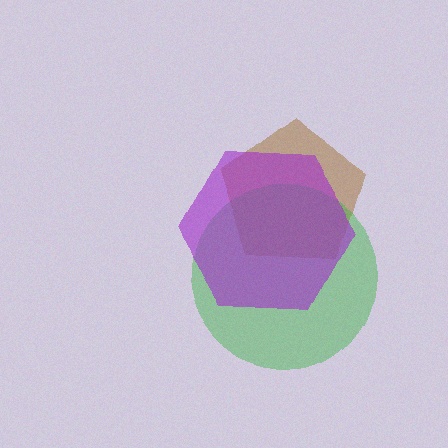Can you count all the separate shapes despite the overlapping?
Yes, there are 3 separate shapes.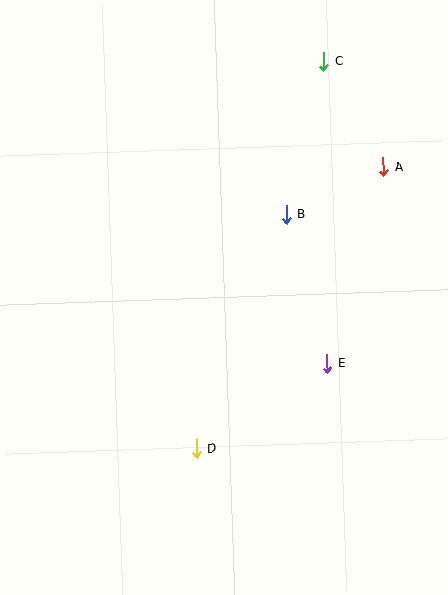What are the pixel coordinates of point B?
Point B is at (286, 214).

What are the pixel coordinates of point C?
Point C is at (324, 62).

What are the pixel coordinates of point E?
Point E is at (327, 364).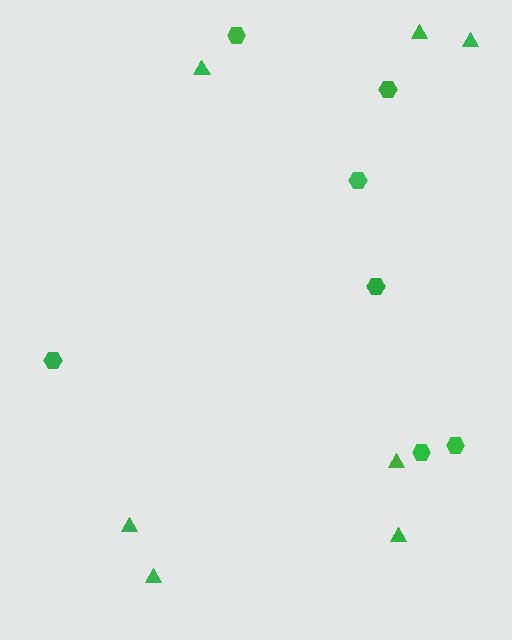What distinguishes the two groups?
There are 2 groups: one group of triangles (7) and one group of hexagons (7).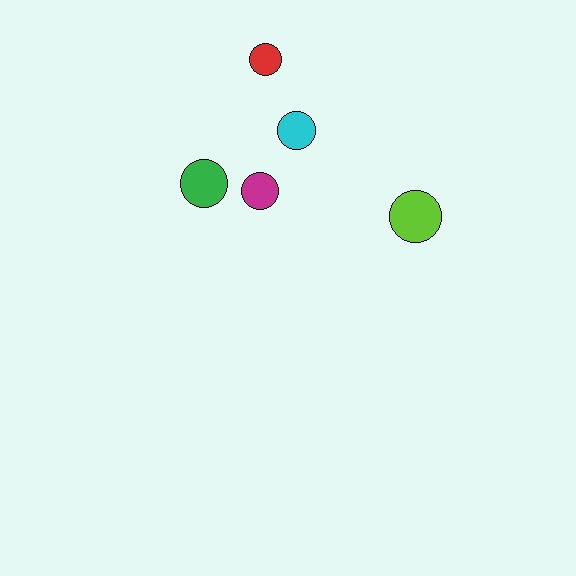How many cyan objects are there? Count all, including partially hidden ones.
There is 1 cyan object.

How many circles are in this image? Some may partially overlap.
There are 5 circles.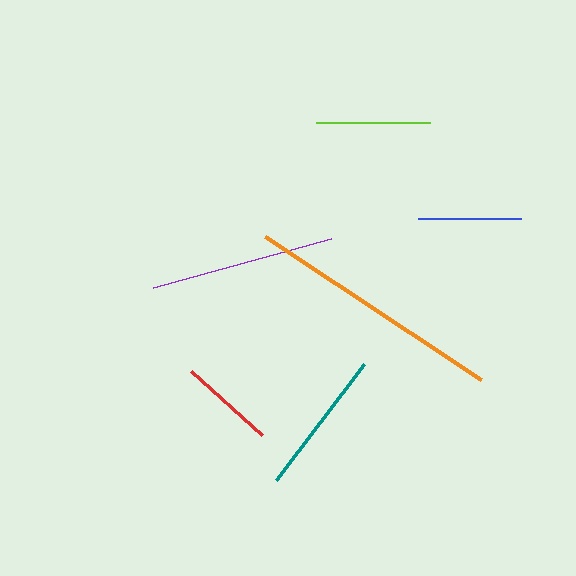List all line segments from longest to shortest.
From longest to shortest: orange, purple, teal, lime, blue, red.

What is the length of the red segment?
The red segment is approximately 95 pixels long.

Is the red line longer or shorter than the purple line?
The purple line is longer than the red line.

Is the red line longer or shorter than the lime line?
The lime line is longer than the red line.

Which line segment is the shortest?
The red line is the shortest at approximately 95 pixels.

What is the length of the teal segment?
The teal segment is approximately 146 pixels long.